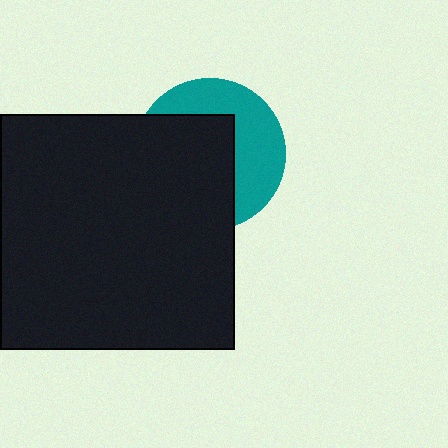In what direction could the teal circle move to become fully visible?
The teal circle could move toward the upper-right. That would shift it out from behind the black square entirely.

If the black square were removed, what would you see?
You would see the complete teal circle.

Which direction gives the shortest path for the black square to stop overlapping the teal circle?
Moving toward the lower-left gives the shortest separation.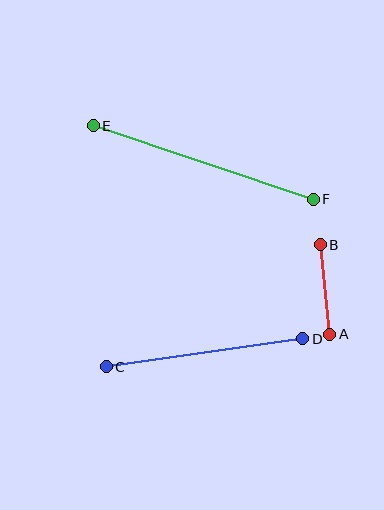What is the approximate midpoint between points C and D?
The midpoint is at approximately (205, 353) pixels.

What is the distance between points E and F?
The distance is approximately 232 pixels.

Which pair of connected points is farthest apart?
Points E and F are farthest apart.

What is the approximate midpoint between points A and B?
The midpoint is at approximately (325, 289) pixels.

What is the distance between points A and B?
The distance is approximately 90 pixels.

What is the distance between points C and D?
The distance is approximately 199 pixels.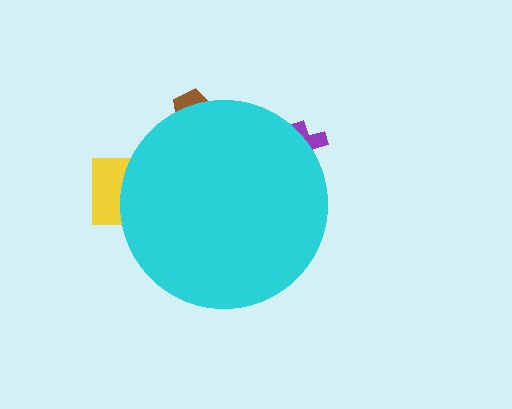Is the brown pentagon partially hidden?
Yes, the brown pentagon is partially hidden behind the cyan circle.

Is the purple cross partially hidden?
Yes, the purple cross is partially hidden behind the cyan circle.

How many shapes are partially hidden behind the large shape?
3 shapes are partially hidden.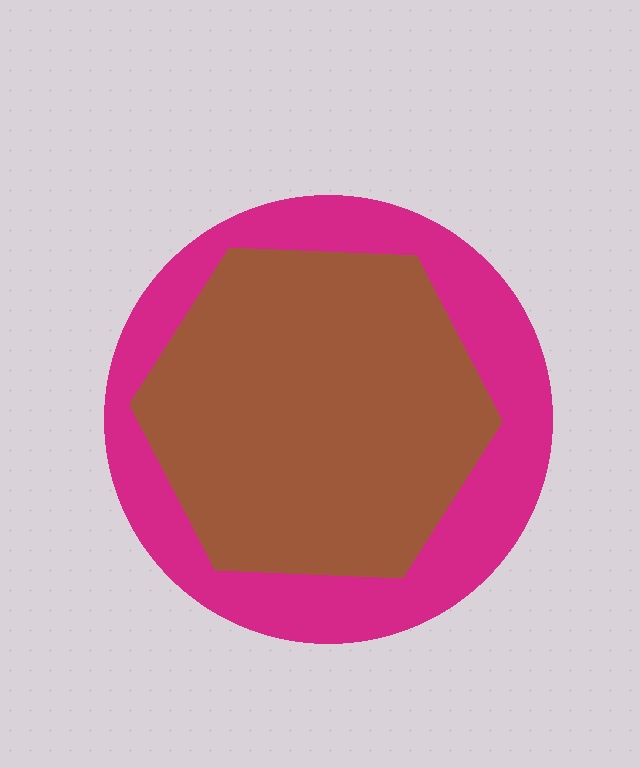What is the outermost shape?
The magenta circle.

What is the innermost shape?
The brown hexagon.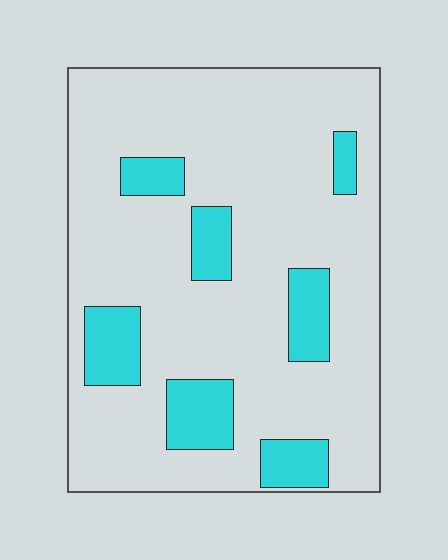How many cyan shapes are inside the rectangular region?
7.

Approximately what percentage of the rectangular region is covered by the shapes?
Approximately 20%.